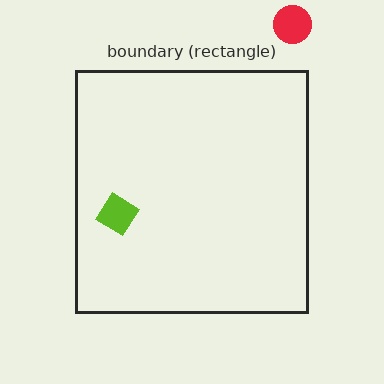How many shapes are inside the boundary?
1 inside, 1 outside.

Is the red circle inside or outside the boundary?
Outside.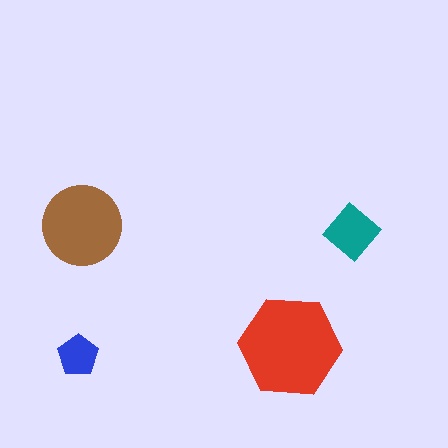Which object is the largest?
The red hexagon.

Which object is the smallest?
The blue pentagon.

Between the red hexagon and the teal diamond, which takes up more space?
The red hexagon.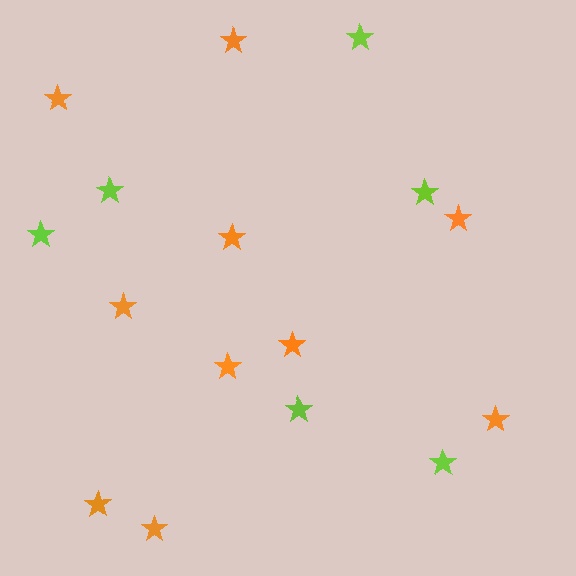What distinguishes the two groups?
There are 2 groups: one group of lime stars (6) and one group of orange stars (10).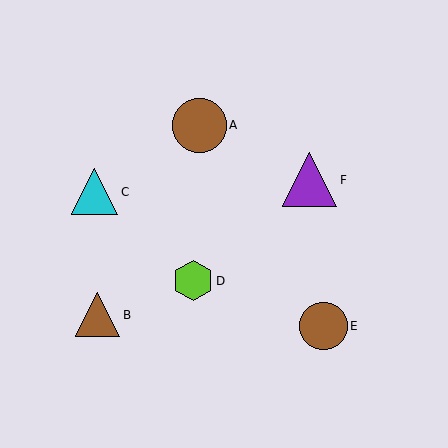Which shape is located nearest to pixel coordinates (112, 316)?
The brown triangle (labeled B) at (98, 315) is nearest to that location.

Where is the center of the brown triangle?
The center of the brown triangle is at (98, 315).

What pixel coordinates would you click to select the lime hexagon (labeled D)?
Click at (193, 281) to select the lime hexagon D.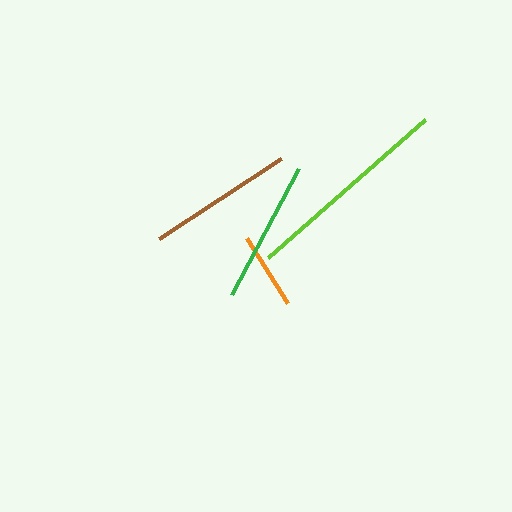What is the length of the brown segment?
The brown segment is approximately 146 pixels long.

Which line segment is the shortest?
The orange line is the shortest at approximately 77 pixels.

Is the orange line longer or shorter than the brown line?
The brown line is longer than the orange line.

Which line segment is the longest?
The lime line is the longest at approximately 209 pixels.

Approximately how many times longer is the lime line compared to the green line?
The lime line is approximately 1.5 times the length of the green line.